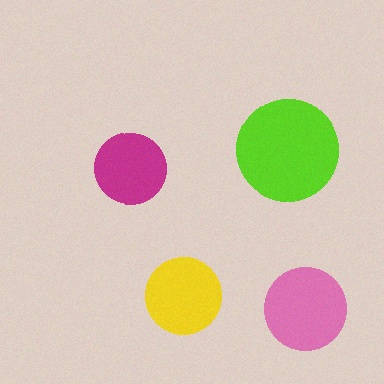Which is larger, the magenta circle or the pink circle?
The pink one.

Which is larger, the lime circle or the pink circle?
The lime one.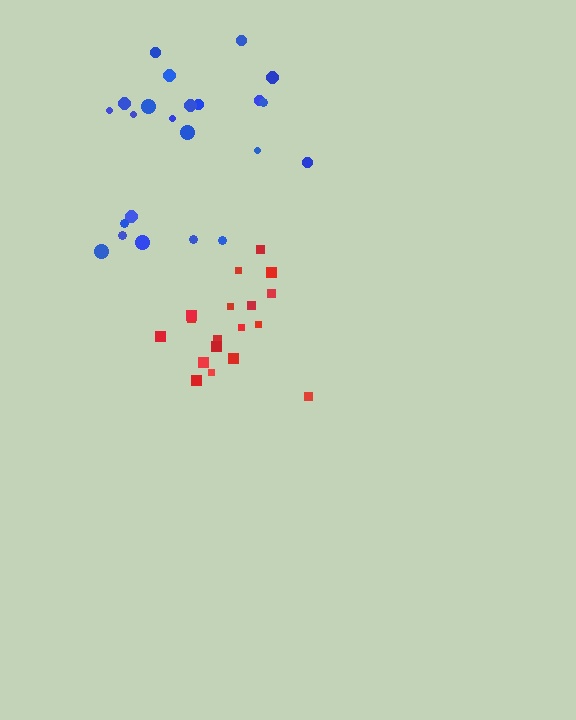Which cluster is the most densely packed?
Red.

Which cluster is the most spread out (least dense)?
Blue.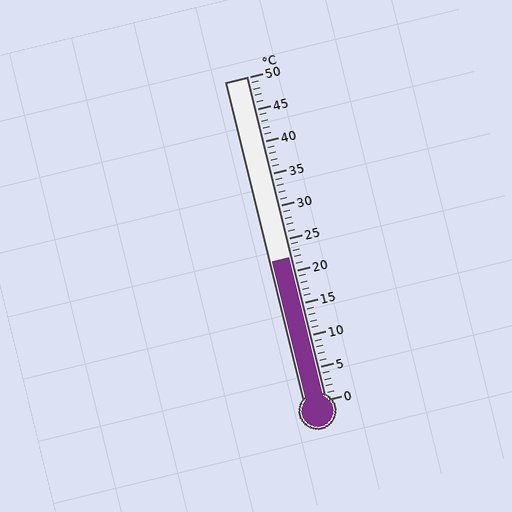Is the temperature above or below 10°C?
The temperature is above 10°C.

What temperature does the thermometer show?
The thermometer shows approximately 22°C.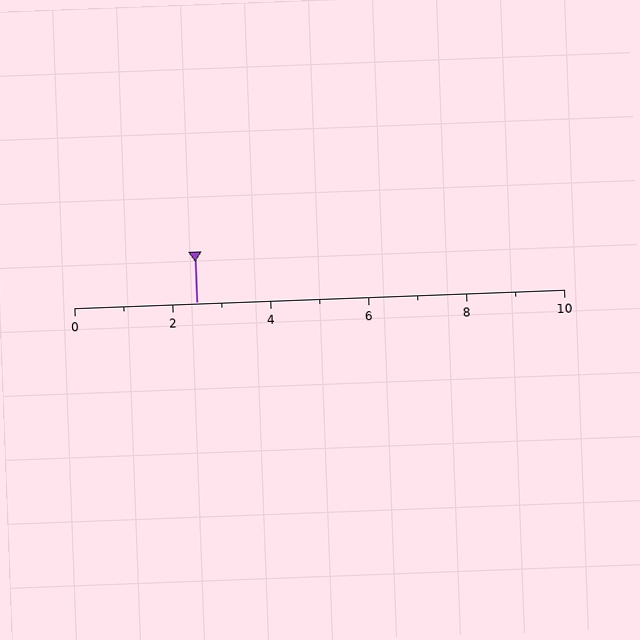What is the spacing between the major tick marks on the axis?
The major ticks are spaced 2 apart.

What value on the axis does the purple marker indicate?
The marker indicates approximately 2.5.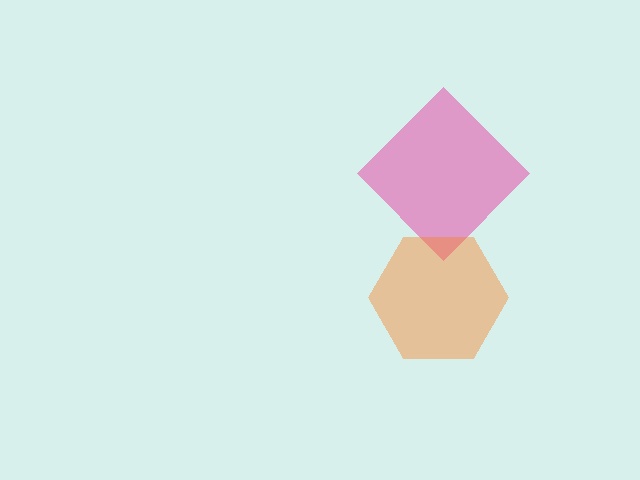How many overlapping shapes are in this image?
There are 2 overlapping shapes in the image.